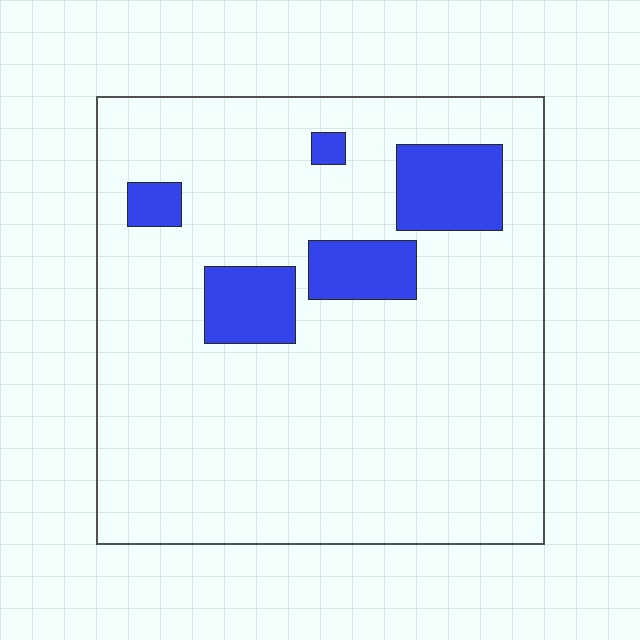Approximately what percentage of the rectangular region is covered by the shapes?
Approximately 15%.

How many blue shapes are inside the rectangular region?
5.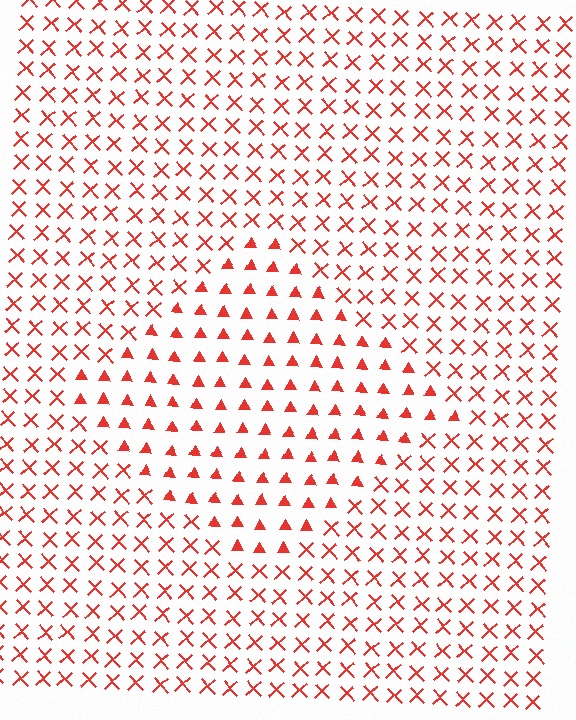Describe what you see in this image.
The image is filled with small red elements arranged in a uniform grid. A diamond-shaped region contains triangles, while the surrounding area contains X marks. The boundary is defined purely by the change in element shape.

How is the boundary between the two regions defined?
The boundary is defined by a change in element shape: triangles inside vs. X marks outside. All elements share the same color and spacing.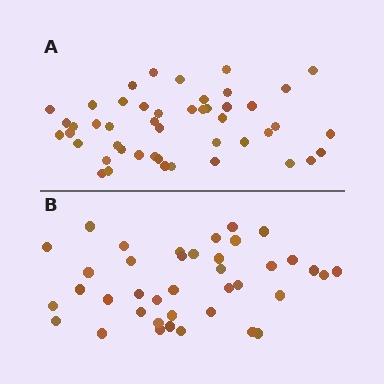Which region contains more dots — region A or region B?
Region A (the top region) has more dots.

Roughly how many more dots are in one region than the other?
Region A has roughly 8 or so more dots than region B.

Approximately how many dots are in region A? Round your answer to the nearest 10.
About 50 dots. (The exact count is 47, which rounds to 50.)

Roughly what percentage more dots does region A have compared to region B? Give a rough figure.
About 20% more.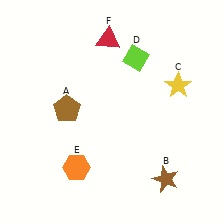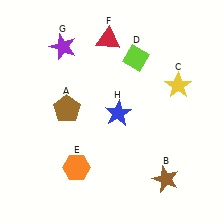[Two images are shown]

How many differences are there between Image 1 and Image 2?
There are 2 differences between the two images.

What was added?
A purple star (G), a blue star (H) were added in Image 2.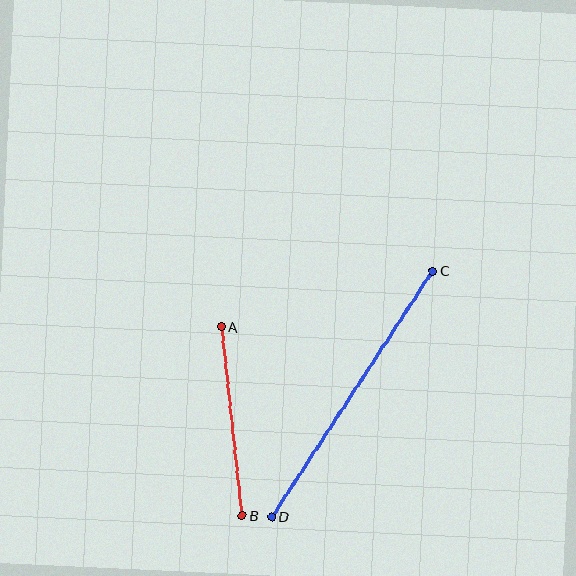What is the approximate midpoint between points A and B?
The midpoint is at approximately (232, 421) pixels.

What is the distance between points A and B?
The distance is approximately 190 pixels.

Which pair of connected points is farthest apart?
Points C and D are farthest apart.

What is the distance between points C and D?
The distance is approximately 294 pixels.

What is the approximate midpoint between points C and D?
The midpoint is at approximately (352, 394) pixels.